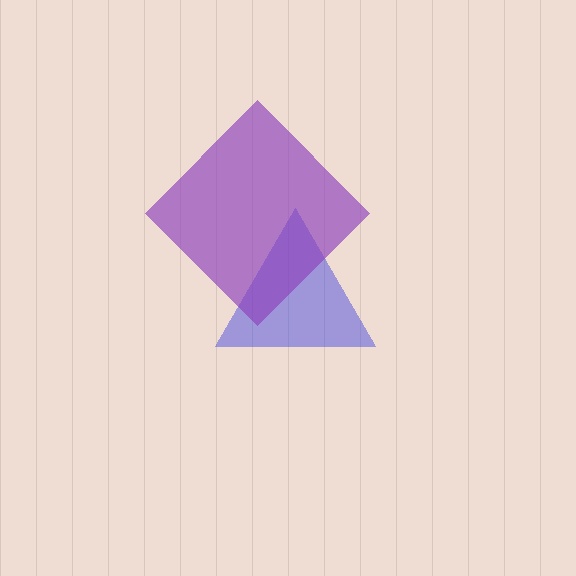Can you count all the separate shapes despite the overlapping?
Yes, there are 2 separate shapes.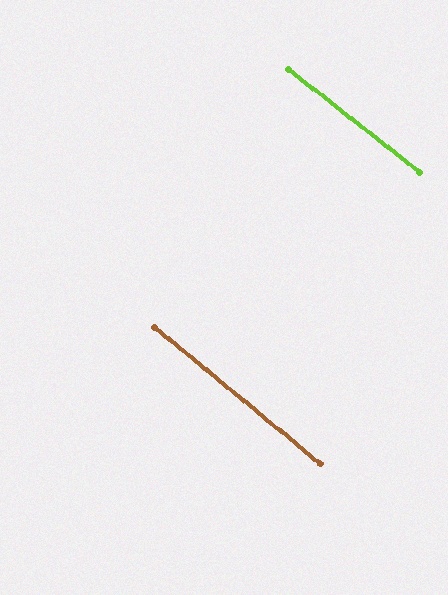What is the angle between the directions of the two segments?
Approximately 2 degrees.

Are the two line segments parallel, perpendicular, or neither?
Parallel — their directions differ by only 1.6°.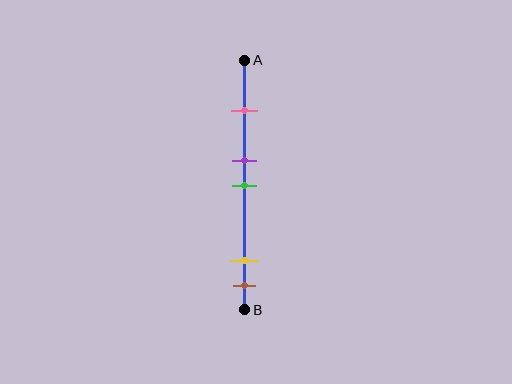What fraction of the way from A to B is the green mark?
The green mark is approximately 50% (0.5) of the way from A to B.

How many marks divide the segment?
There are 5 marks dividing the segment.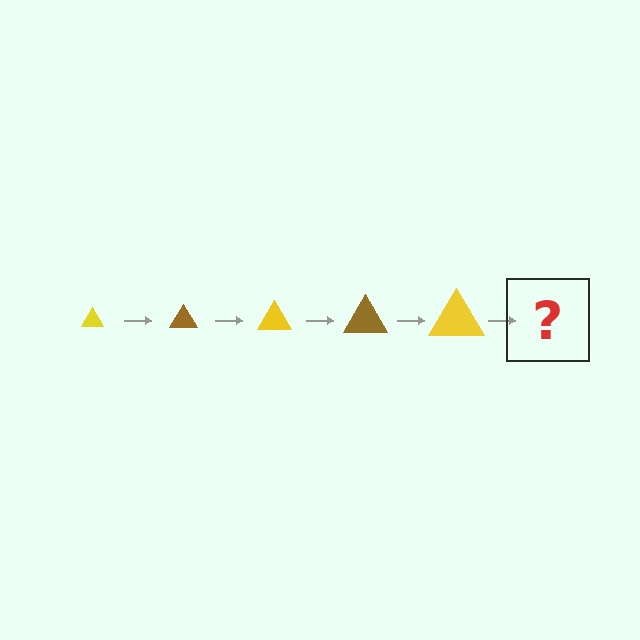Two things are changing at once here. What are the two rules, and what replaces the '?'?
The two rules are that the triangle grows larger each step and the color cycles through yellow and brown. The '?' should be a brown triangle, larger than the previous one.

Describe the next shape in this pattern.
It should be a brown triangle, larger than the previous one.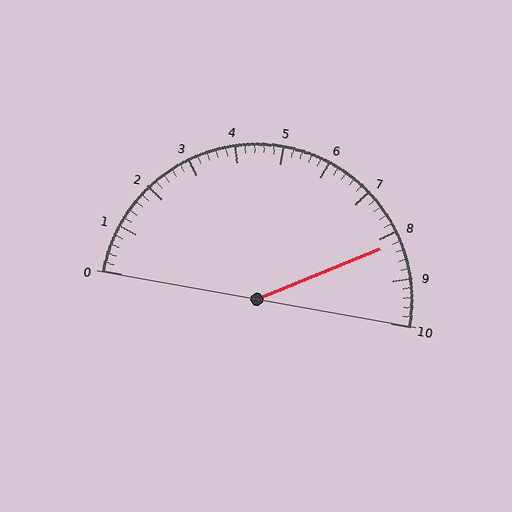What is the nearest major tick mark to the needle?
The nearest major tick mark is 8.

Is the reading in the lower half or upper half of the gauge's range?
The reading is in the upper half of the range (0 to 10).